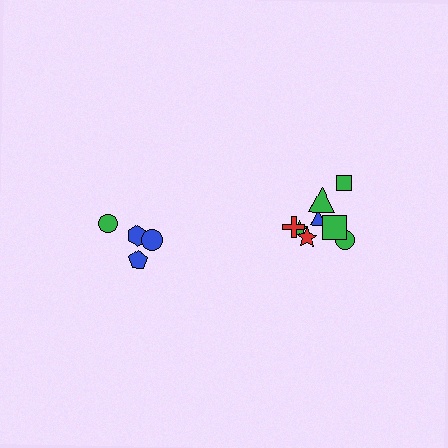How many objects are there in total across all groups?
There are 12 objects.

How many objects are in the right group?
There are 8 objects.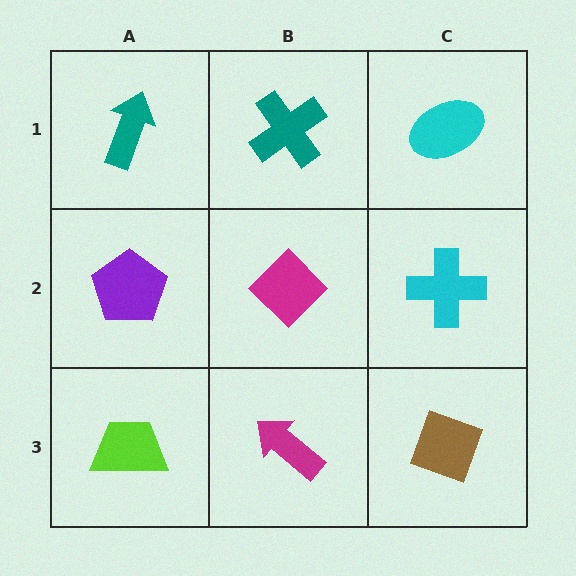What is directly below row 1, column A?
A purple pentagon.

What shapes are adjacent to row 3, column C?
A cyan cross (row 2, column C), a magenta arrow (row 3, column B).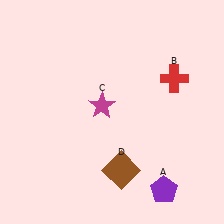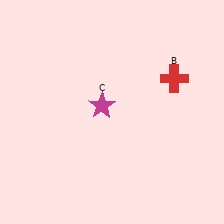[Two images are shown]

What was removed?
The brown square (D), the purple pentagon (A) were removed in Image 2.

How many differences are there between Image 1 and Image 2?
There are 2 differences between the two images.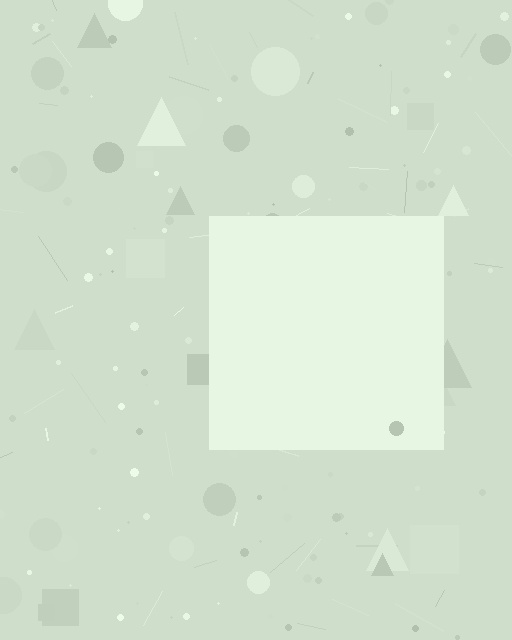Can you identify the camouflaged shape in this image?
The camouflaged shape is a square.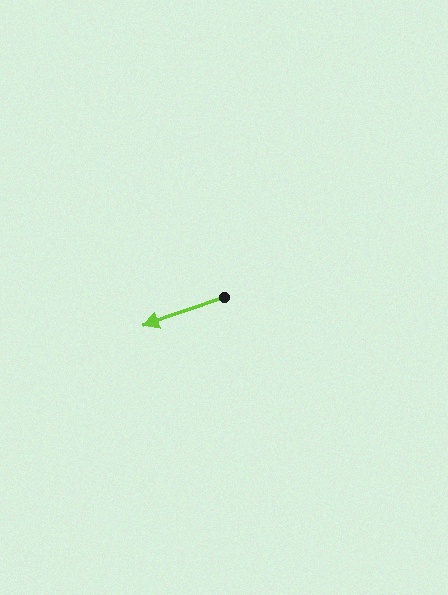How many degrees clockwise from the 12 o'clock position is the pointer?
Approximately 251 degrees.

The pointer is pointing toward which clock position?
Roughly 8 o'clock.